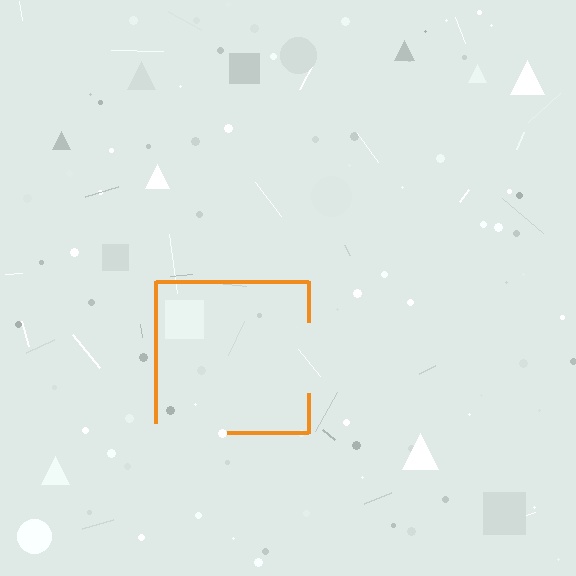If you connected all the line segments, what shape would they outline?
They would outline a square.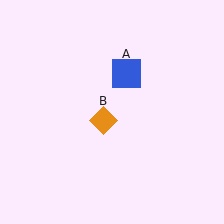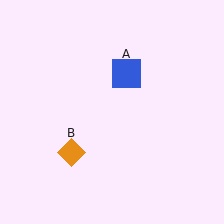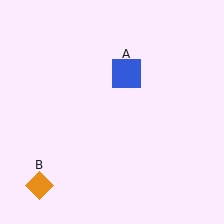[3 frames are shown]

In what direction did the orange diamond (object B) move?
The orange diamond (object B) moved down and to the left.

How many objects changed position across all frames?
1 object changed position: orange diamond (object B).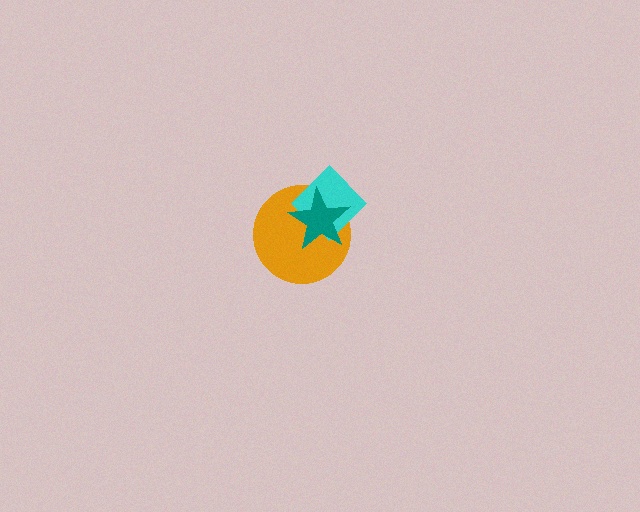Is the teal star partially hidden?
No, no other shape covers it.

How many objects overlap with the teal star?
2 objects overlap with the teal star.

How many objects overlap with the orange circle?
2 objects overlap with the orange circle.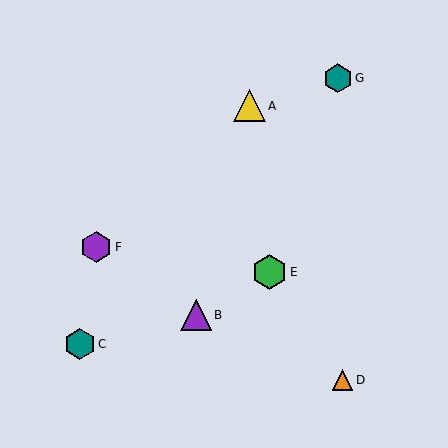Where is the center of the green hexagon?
The center of the green hexagon is at (270, 272).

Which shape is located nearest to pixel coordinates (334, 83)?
The teal hexagon (labeled G) at (338, 78) is nearest to that location.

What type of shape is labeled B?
Shape B is a purple triangle.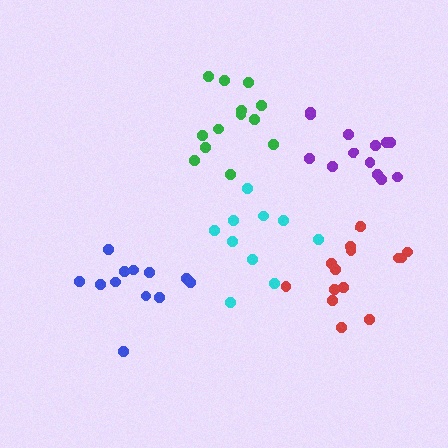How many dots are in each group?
Group 1: 12 dots, Group 2: 10 dots, Group 3: 13 dots, Group 4: 13 dots, Group 5: 14 dots (62 total).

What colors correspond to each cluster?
The clusters are colored: blue, cyan, purple, green, red.